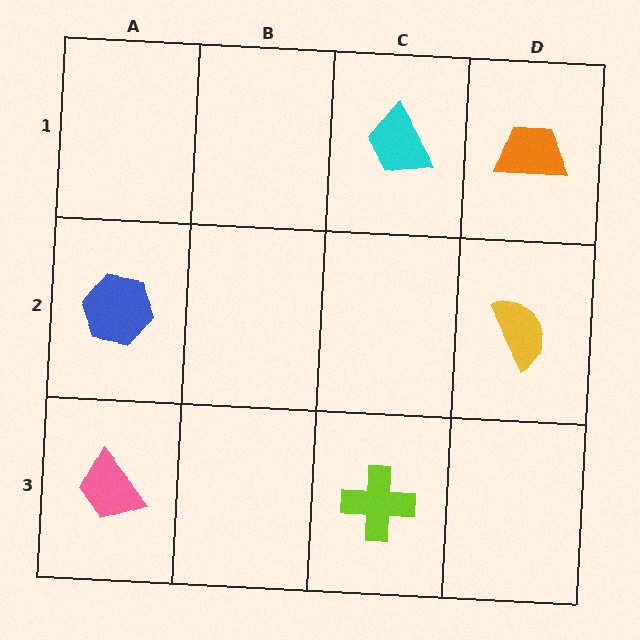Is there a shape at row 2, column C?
No, that cell is empty.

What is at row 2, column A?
A blue hexagon.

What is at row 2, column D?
A yellow semicircle.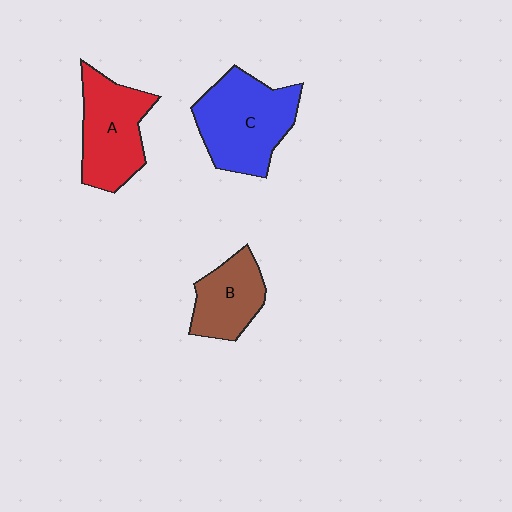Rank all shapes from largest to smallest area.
From largest to smallest: C (blue), A (red), B (brown).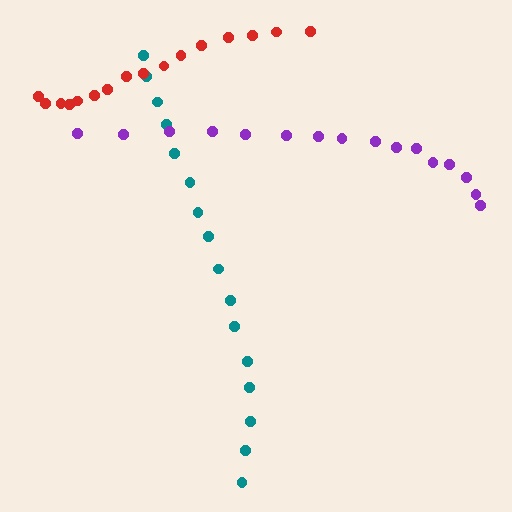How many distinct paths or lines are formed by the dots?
There are 3 distinct paths.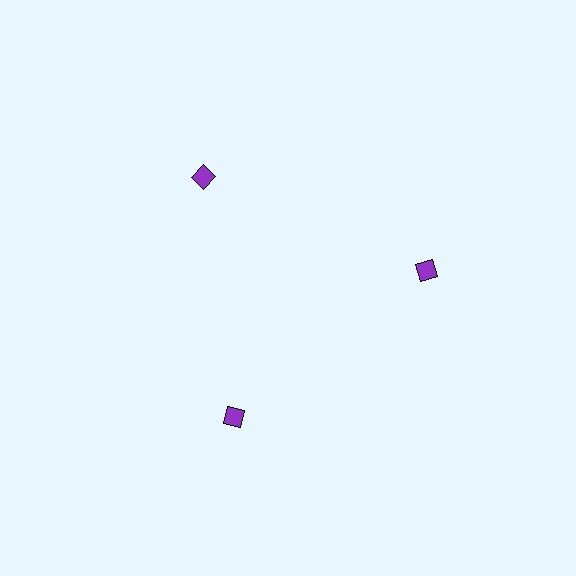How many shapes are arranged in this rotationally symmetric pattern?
There are 3 shapes, arranged in 3 groups of 1.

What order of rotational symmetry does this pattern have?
This pattern has 3-fold rotational symmetry.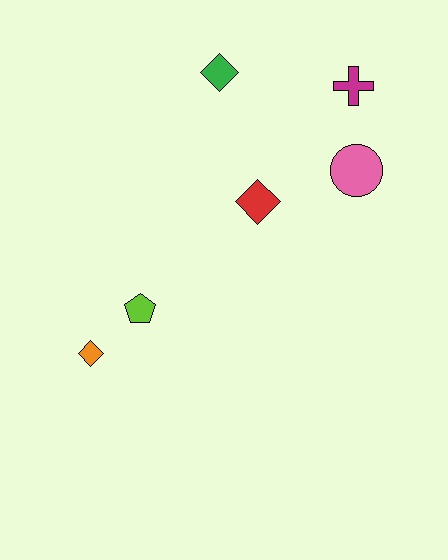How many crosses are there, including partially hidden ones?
There is 1 cross.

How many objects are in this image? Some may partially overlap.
There are 6 objects.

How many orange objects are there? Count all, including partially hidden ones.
There is 1 orange object.